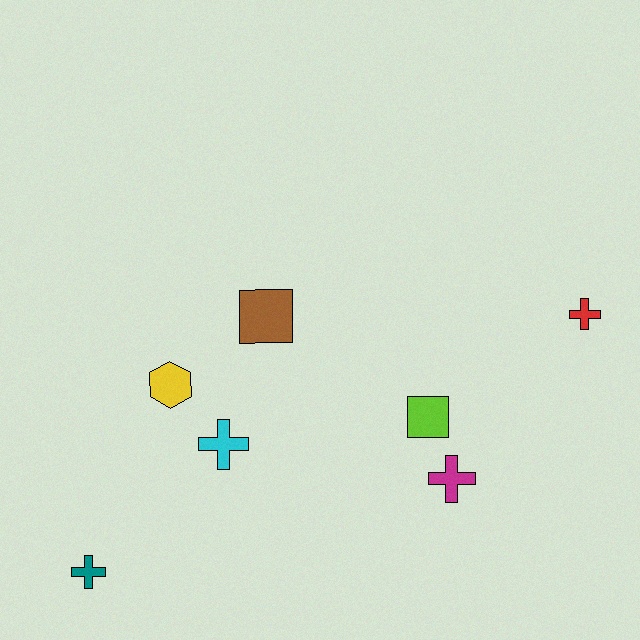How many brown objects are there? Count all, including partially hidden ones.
There is 1 brown object.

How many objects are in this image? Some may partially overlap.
There are 7 objects.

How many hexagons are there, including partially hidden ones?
There is 1 hexagon.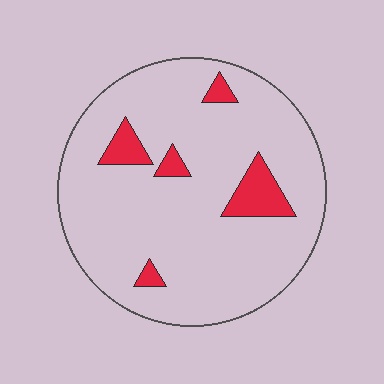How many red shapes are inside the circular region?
5.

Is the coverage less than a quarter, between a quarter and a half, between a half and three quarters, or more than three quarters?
Less than a quarter.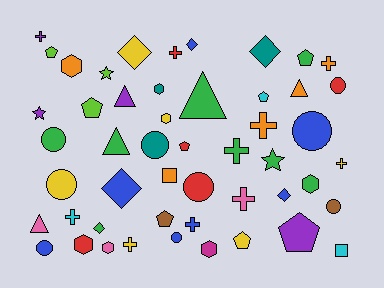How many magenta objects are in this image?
There is 1 magenta object.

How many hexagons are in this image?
There are 7 hexagons.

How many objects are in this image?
There are 50 objects.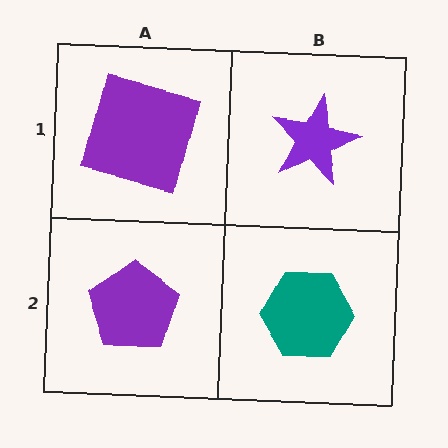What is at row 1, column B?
A purple star.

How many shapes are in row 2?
2 shapes.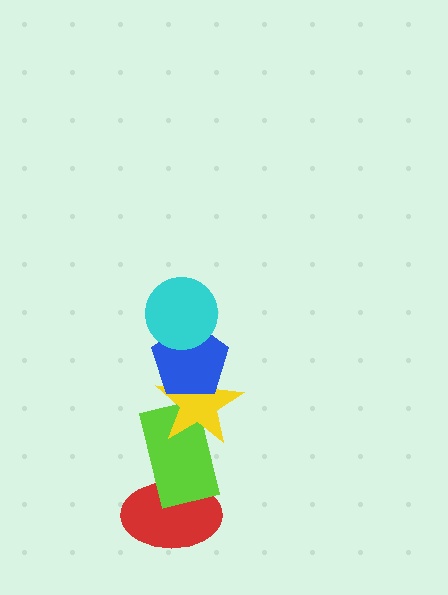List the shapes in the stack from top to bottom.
From top to bottom: the cyan circle, the blue pentagon, the yellow star, the lime rectangle, the red ellipse.